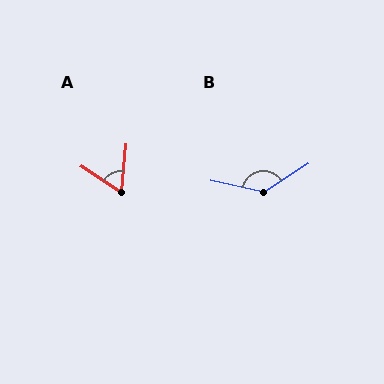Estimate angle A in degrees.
Approximately 62 degrees.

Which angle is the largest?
B, at approximately 135 degrees.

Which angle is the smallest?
A, at approximately 62 degrees.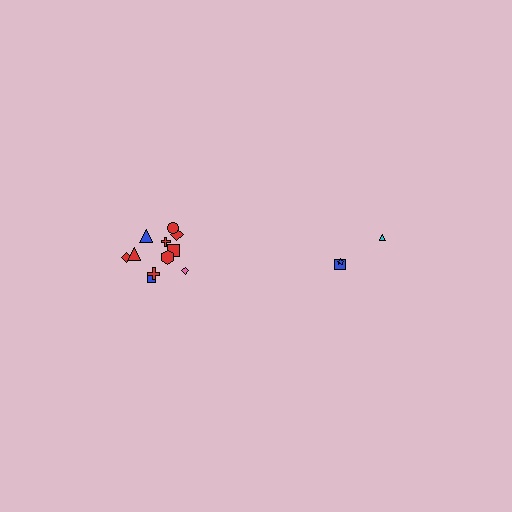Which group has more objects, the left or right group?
The left group.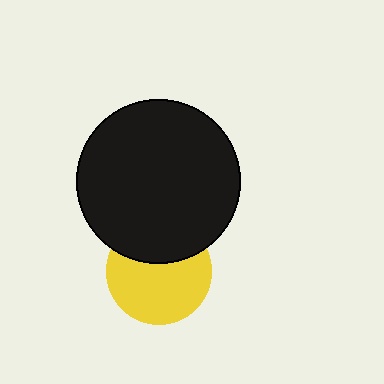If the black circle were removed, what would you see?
You would see the complete yellow circle.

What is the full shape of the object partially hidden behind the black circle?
The partially hidden object is a yellow circle.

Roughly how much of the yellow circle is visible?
Most of it is visible (roughly 65%).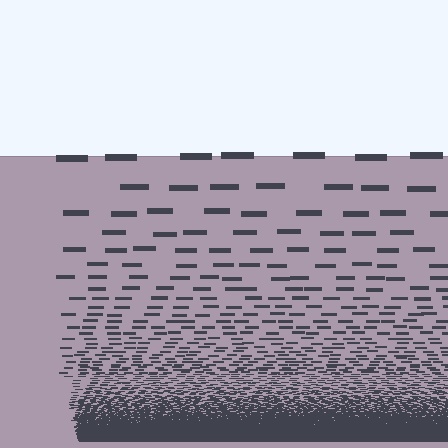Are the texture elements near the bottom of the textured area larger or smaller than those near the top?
Smaller. The gradient is inverted — elements near the bottom are smaller and denser.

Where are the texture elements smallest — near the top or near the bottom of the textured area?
Near the bottom.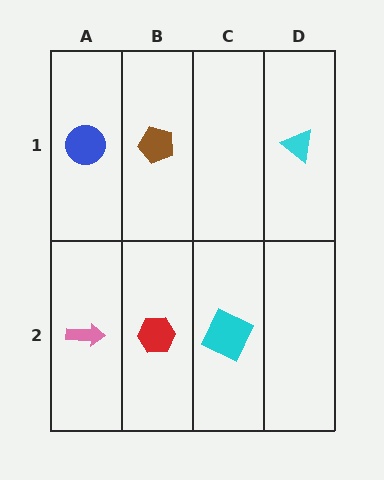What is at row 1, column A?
A blue circle.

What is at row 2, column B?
A red hexagon.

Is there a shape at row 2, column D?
No, that cell is empty.